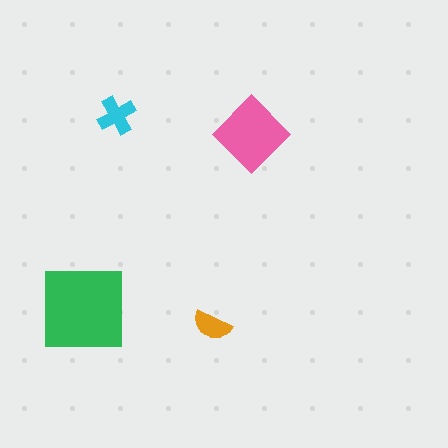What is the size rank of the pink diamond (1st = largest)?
2nd.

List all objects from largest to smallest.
The green square, the pink diamond, the cyan cross, the orange semicircle.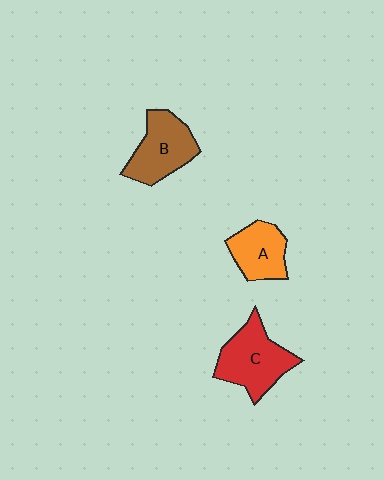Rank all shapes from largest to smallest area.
From largest to smallest: C (red), B (brown), A (orange).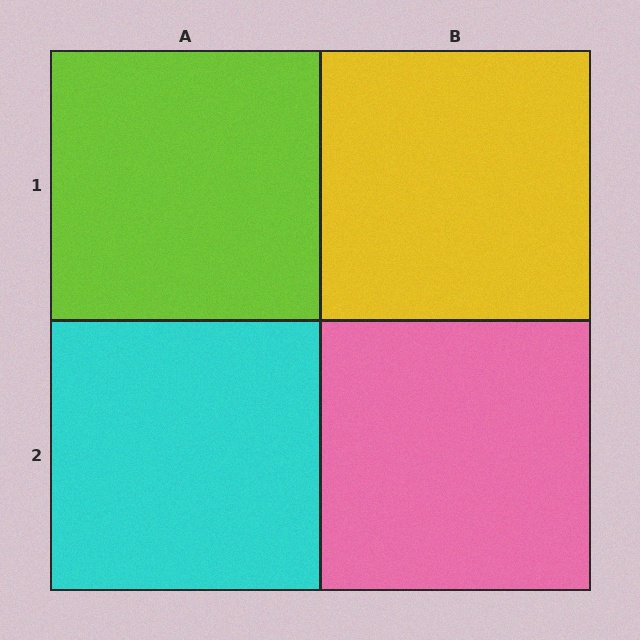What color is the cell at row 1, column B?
Yellow.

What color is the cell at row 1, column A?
Lime.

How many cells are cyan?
1 cell is cyan.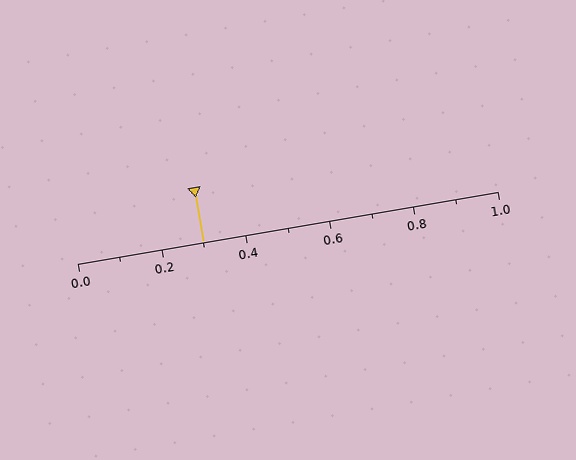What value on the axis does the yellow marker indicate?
The marker indicates approximately 0.3.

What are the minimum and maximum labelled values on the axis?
The axis runs from 0.0 to 1.0.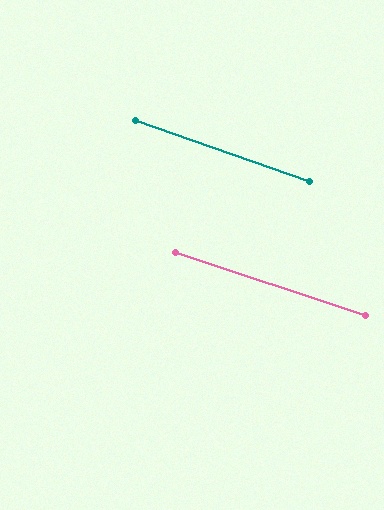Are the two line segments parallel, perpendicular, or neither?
Parallel — their directions differ by only 1.0°.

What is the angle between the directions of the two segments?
Approximately 1 degree.